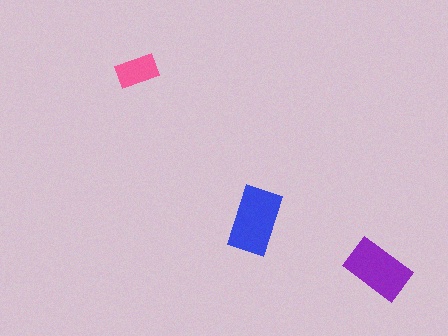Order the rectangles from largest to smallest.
the blue one, the purple one, the pink one.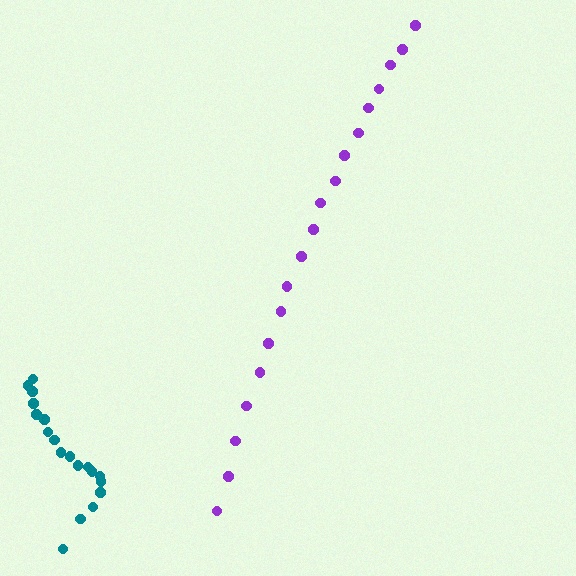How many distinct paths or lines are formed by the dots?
There are 2 distinct paths.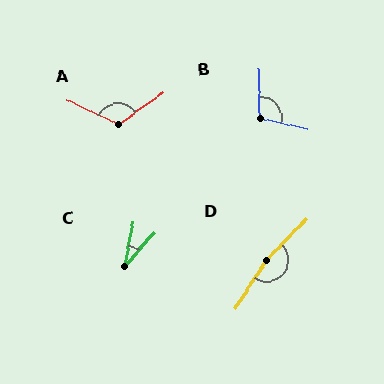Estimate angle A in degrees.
Approximately 120 degrees.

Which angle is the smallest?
C, at approximately 31 degrees.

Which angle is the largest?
D, at approximately 168 degrees.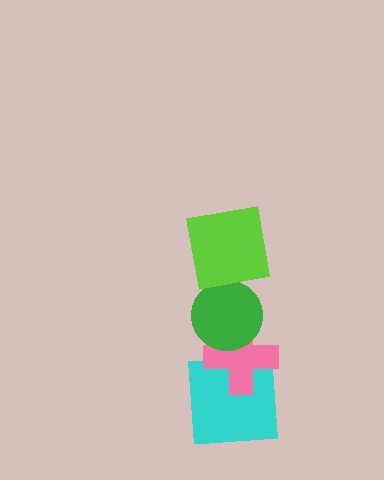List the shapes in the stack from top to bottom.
From top to bottom: the lime square, the green circle, the pink cross, the cyan square.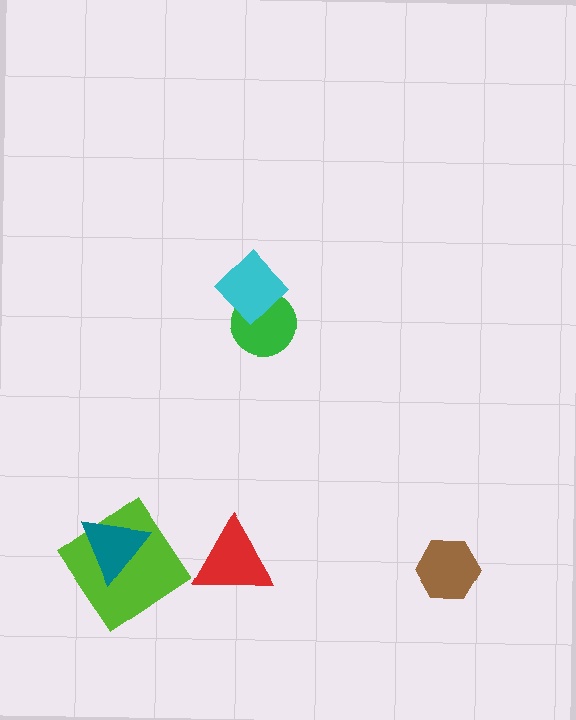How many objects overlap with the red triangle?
0 objects overlap with the red triangle.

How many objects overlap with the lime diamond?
1 object overlaps with the lime diamond.